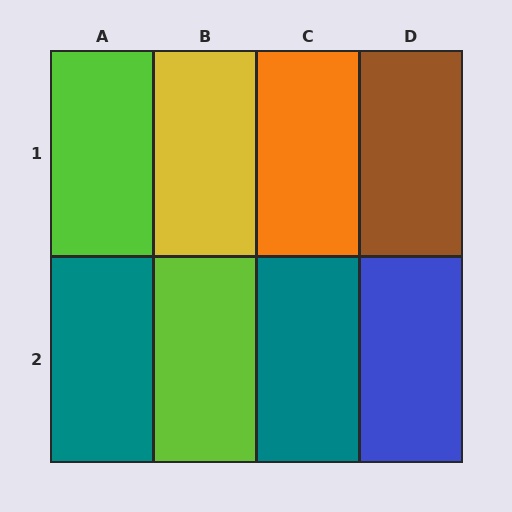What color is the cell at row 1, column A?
Lime.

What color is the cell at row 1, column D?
Brown.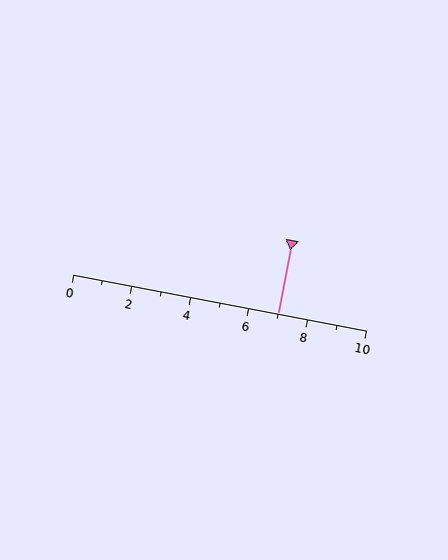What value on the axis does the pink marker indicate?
The marker indicates approximately 7.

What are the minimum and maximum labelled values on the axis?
The axis runs from 0 to 10.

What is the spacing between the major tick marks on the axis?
The major ticks are spaced 2 apart.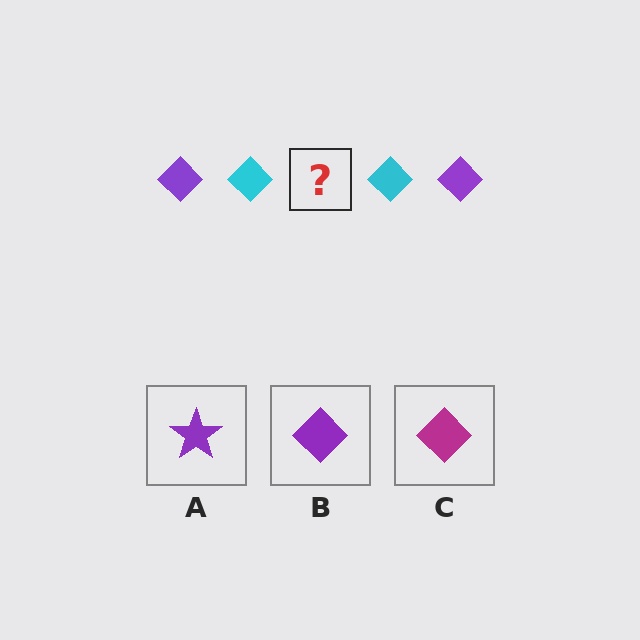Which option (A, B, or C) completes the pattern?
B.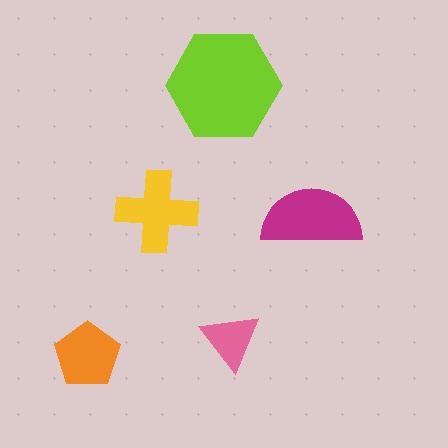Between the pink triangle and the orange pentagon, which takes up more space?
The orange pentagon.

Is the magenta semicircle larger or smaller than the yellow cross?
Larger.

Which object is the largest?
The lime hexagon.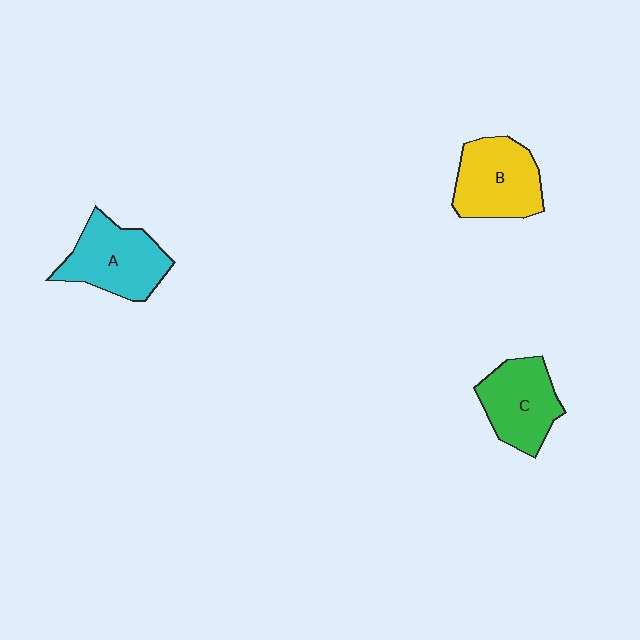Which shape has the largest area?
Shape A (cyan).